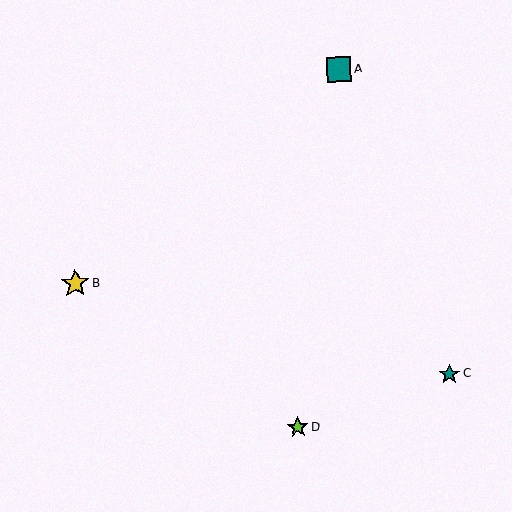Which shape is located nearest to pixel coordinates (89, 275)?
The yellow star (labeled B) at (75, 283) is nearest to that location.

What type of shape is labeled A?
Shape A is a teal square.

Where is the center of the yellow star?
The center of the yellow star is at (75, 283).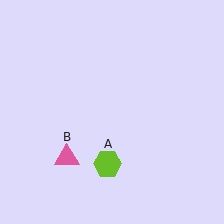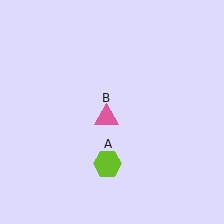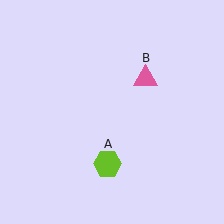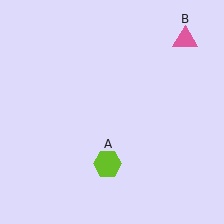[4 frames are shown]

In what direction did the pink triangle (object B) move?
The pink triangle (object B) moved up and to the right.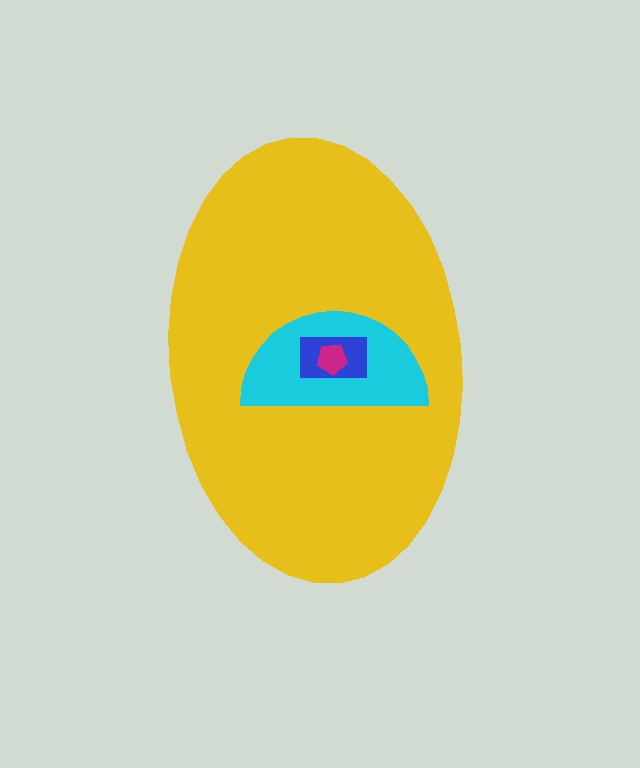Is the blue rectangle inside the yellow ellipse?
Yes.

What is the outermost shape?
The yellow ellipse.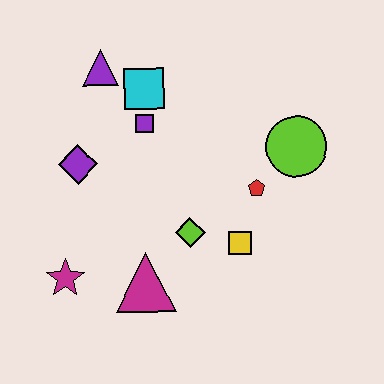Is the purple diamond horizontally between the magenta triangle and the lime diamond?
No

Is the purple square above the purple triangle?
No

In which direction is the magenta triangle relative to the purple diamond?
The magenta triangle is below the purple diamond.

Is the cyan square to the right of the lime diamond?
No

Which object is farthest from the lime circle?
The magenta star is farthest from the lime circle.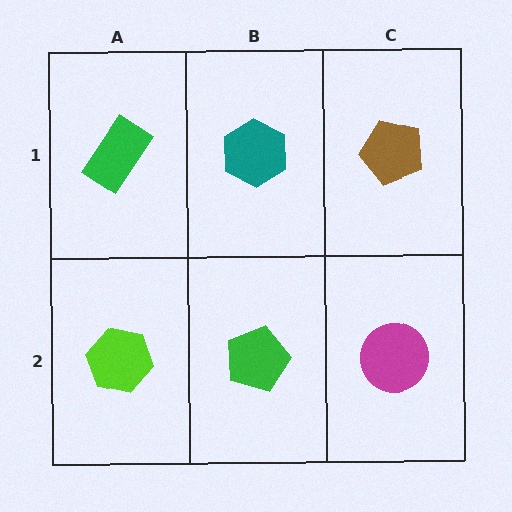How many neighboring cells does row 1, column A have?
2.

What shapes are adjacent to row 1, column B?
A green pentagon (row 2, column B), a green rectangle (row 1, column A), a brown pentagon (row 1, column C).